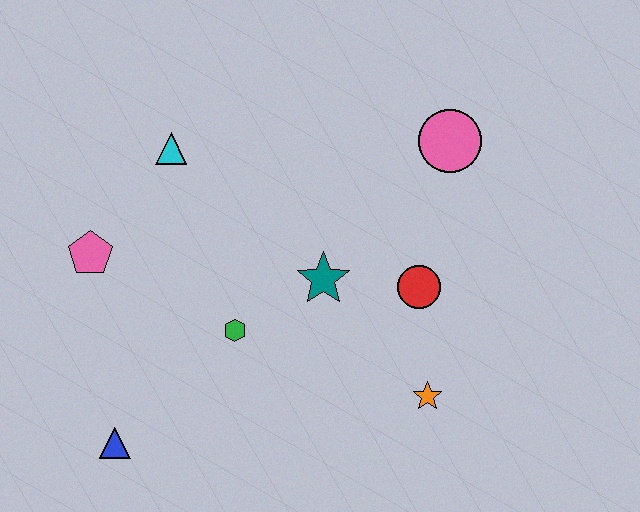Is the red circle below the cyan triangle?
Yes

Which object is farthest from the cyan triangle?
The orange star is farthest from the cyan triangle.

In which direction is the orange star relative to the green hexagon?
The orange star is to the right of the green hexagon.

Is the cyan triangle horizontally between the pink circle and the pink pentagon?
Yes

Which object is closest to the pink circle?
The red circle is closest to the pink circle.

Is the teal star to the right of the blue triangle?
Yes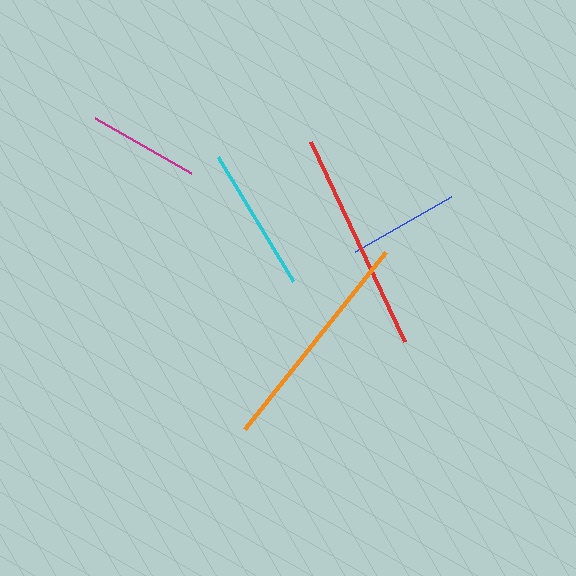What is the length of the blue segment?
The blue segment is approximately 111 pixels long.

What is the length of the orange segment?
The orange segment is approximately 227 pixels long.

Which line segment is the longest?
The orange line is the longest at approximately 227 pixels.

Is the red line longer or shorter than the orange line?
The orange line is longer than the red line.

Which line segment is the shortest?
The magenta line is the shortest at approximately 111 pixels.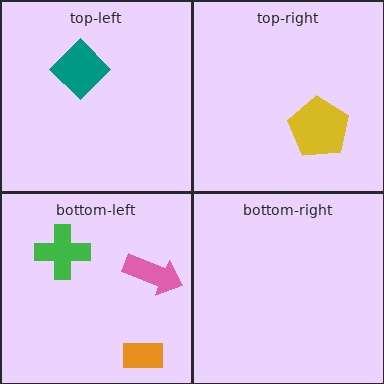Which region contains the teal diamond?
The top-left region.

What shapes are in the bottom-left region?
The orange rectangle, the green cross, the pink arrow.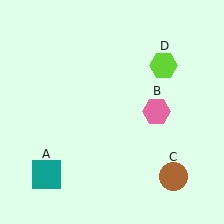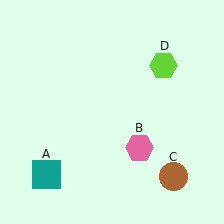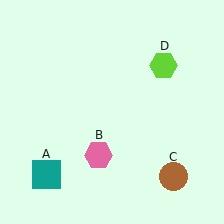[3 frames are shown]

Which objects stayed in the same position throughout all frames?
Teal square (object A) and brown circle (object C) and lime hexagon (object D) remained stationary.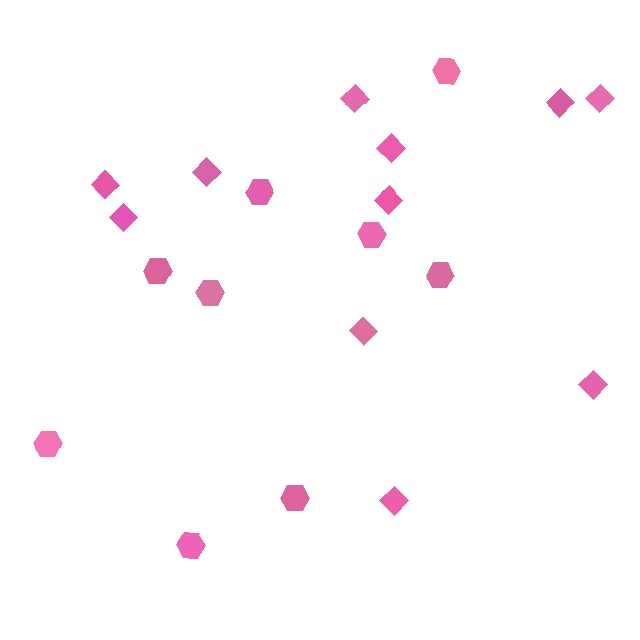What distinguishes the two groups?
There are 2 groups: one group of diamonds (11) and one group of hexagons (9).